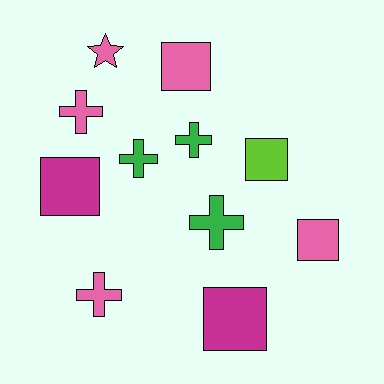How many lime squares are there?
There is 1 lime square.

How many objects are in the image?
There are 11 objects.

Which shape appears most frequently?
Cross, with 5 objects.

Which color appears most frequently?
Pink, with 5 objects.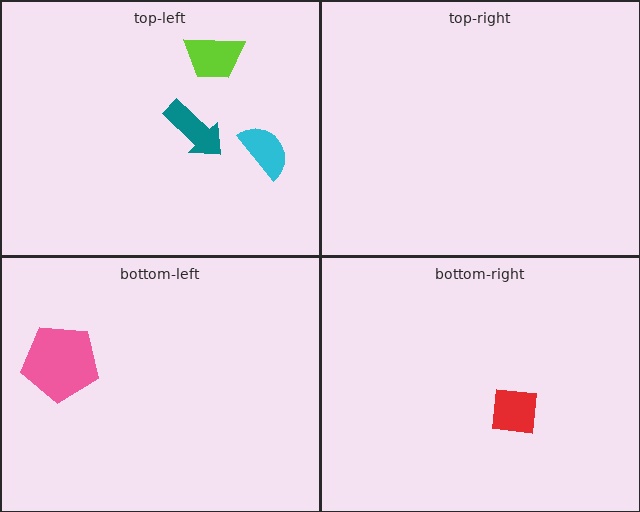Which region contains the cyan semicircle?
The top-left region.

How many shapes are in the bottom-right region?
1.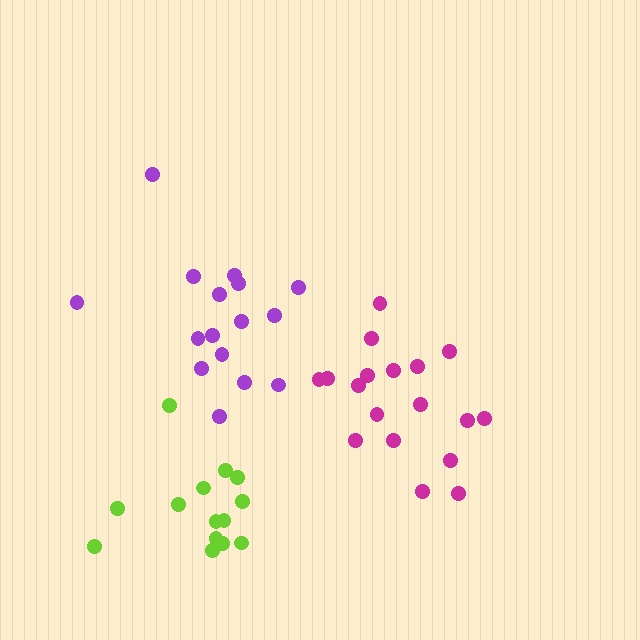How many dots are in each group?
Group 1: 16 dots, Group 2: 18 dots, Group 3: 14 dots (48 total).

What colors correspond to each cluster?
The clusters are colored: purple, magenta, lime.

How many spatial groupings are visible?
There are 3 spatial groupings.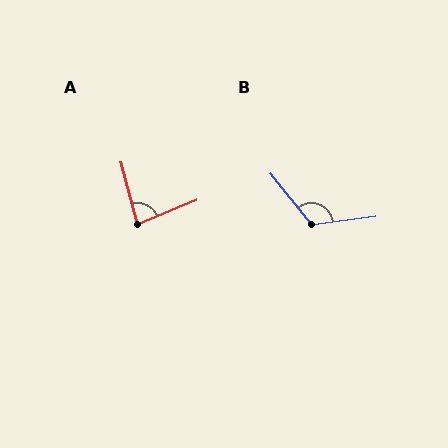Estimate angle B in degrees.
Approximately 121 degrees.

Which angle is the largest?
B, at approximately 121 degrees.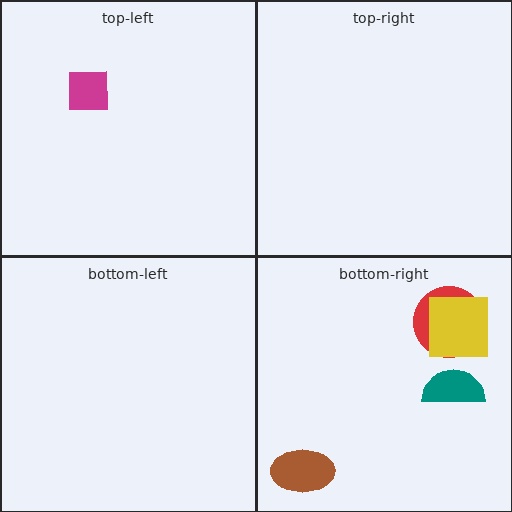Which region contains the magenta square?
The top-left region.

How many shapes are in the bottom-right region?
4.